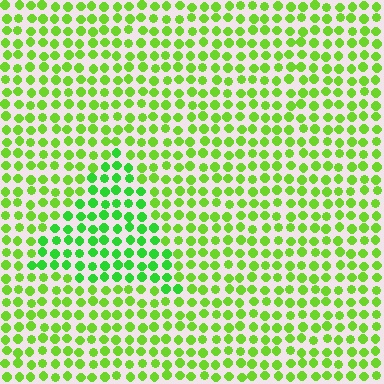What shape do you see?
I see a triangle.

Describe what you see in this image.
The image is filled with small lime elements in a uniform arrangement. A triangle-shaped region is visible where the elements are tinted to a slightly different hue, forming a subtle color boundary.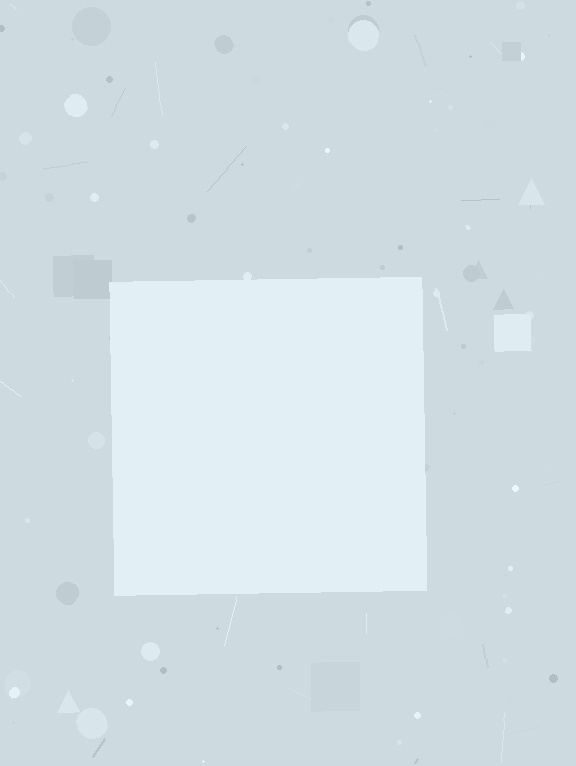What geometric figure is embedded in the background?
A square is embedded in the background.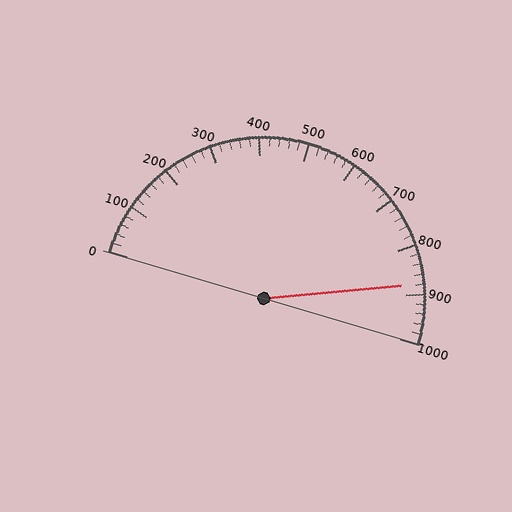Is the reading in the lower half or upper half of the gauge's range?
The reading is in the upper half of the range (0 to 1000).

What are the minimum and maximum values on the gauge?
The gauge ranges from 0 to 1000.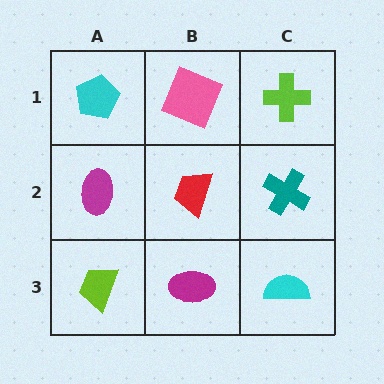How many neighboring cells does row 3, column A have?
2.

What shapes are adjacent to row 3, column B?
A red trapezoid (row 2, column B), a lime trapezoid (row 3, column A), a cyan semicircle (row 3, column C).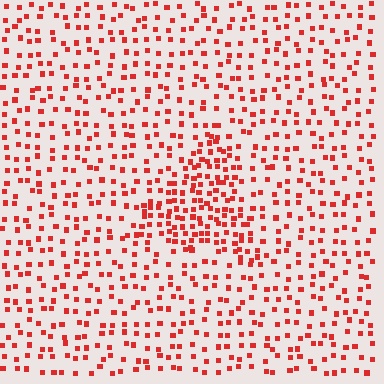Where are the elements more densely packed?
The elements are more densely packed inside the triangle boundary.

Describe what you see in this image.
The image contains small red elements arranged at two different densities. A triangle-shaped region is visible where the elements are more densely packed than the surrounding area.